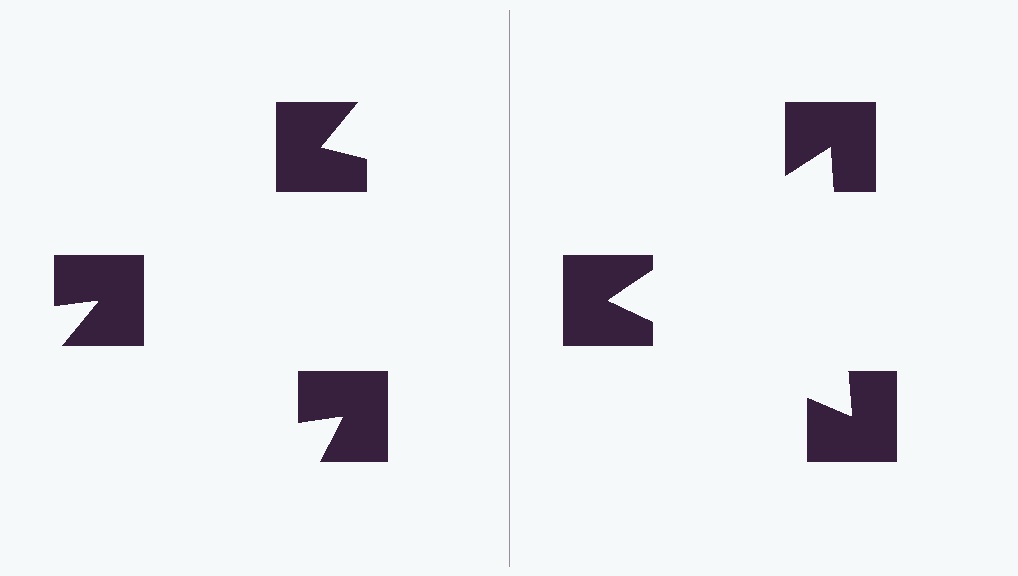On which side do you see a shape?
An illusory triangle appears on the right side. On the left side the wedge cuts are rotated, so no coherent shape forms.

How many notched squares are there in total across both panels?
6 — 3 on each side.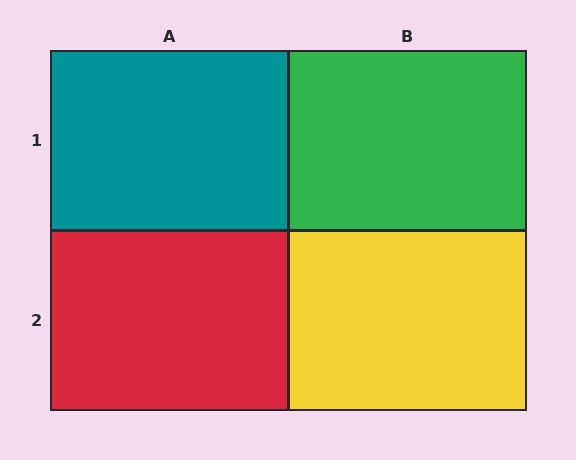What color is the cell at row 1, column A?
Teal.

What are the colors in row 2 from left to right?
Red, yellow.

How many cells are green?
1 cell is green.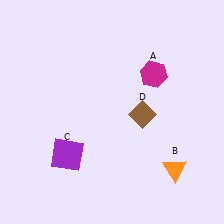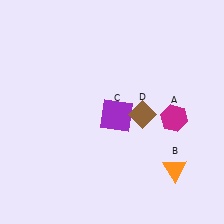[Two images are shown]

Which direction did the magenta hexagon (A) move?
The magenta hexagon (A) moved down.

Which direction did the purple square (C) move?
The purple square (C) moved right.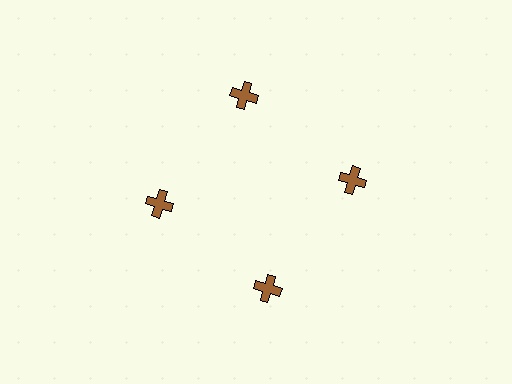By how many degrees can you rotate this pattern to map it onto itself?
The pattern maps onto itself every 90 degrees of rotation.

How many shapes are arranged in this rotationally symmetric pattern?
There are 4 shapes, arranged in 4 groups of 1.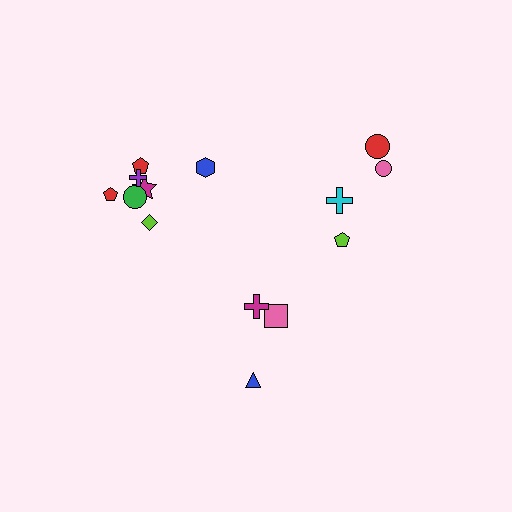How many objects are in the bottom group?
There are 3 objects.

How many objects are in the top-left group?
There are 7 objects.